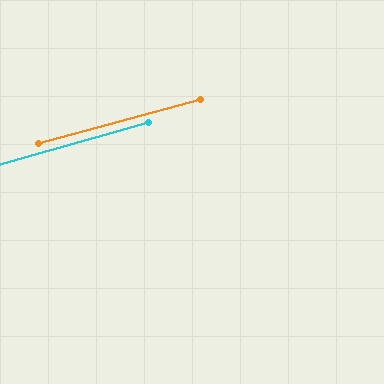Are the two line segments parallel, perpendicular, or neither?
Parallel — their directions differ by only 0.4°.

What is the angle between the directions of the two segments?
Approximately 0 degrees.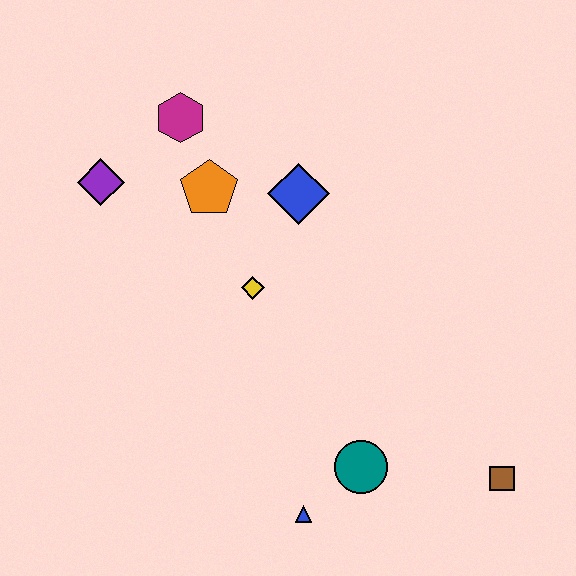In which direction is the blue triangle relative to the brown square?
The blue triangle is to the left of the brown square.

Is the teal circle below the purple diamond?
Yes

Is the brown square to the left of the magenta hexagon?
No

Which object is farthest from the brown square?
The purple diamond is farthest from the brown square.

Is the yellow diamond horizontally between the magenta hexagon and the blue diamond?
Yes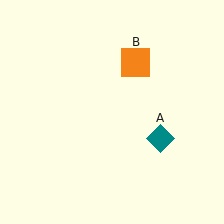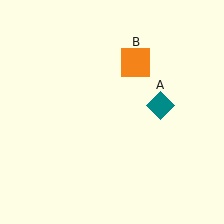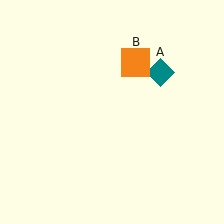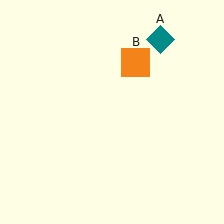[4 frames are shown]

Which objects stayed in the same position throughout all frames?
Orange square (object B) remained stationary.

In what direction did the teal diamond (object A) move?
The teal diamond (object A) moved up.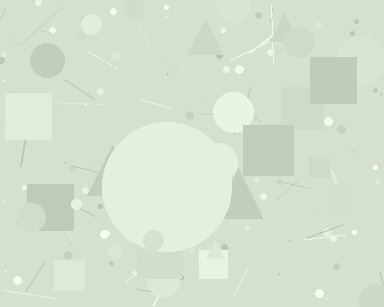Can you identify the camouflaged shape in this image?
The camouflaged shape is a circle.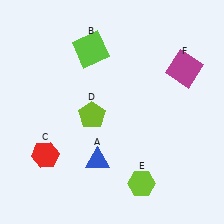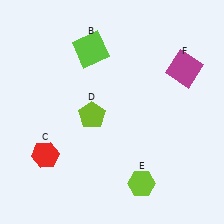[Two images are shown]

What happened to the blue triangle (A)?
The blue triangle (A) was removed in Image 2. It was in the bottom-left area of Image 1.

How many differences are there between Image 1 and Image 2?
There is 1 difference between the two images.